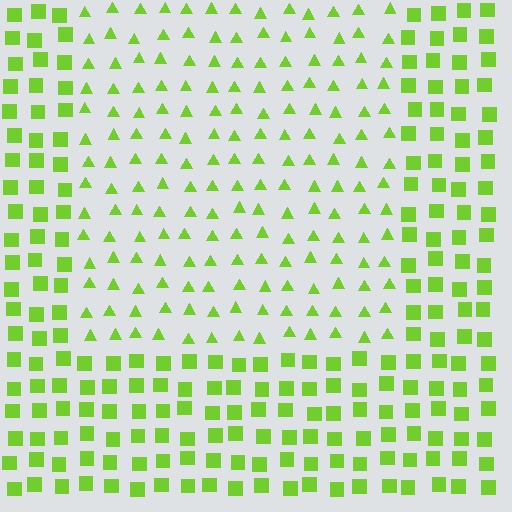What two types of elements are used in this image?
The image uses triangles inside the rectangle region and squares outside it.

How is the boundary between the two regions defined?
The boundary is defined by a change in element shape: triangles inside vs. squares outside. All elements share the same color and spacing.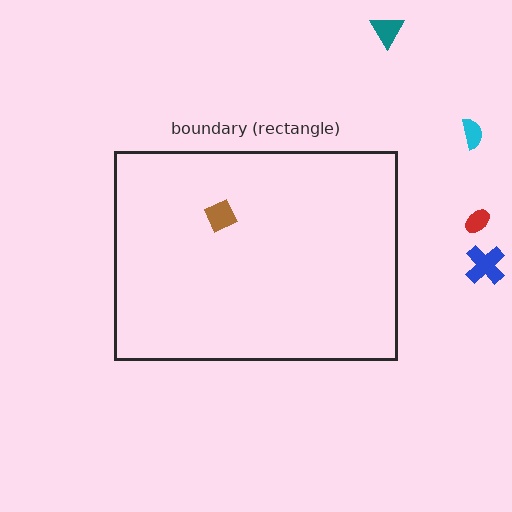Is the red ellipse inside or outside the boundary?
Outside.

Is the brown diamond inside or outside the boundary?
Inside.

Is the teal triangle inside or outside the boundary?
Outside.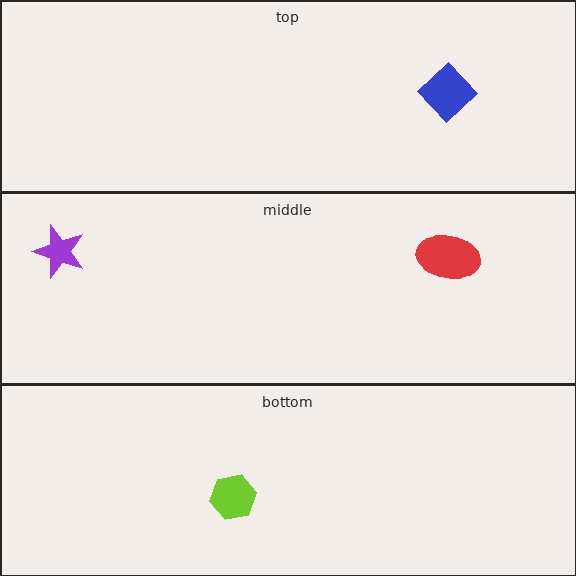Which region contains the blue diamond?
The top region.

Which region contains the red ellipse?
The middle region.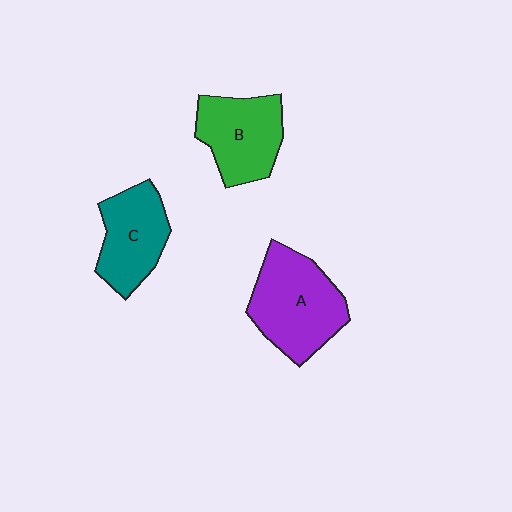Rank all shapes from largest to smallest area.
From largest to smallest: A (purple), B (green), C (teal).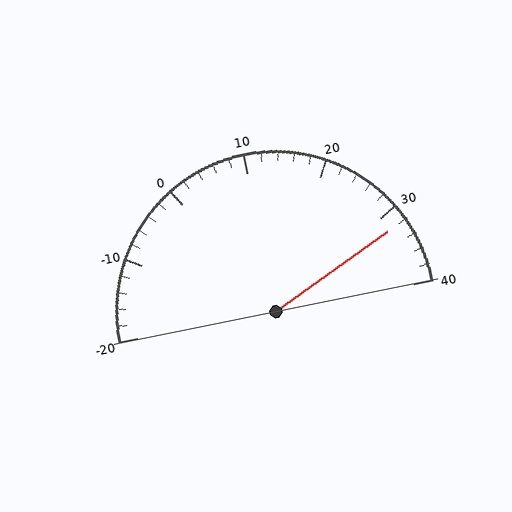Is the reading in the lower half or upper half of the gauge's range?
The reading is in the upper half of the range (-20 to 40).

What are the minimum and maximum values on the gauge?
The gauge ranges from -20 to 40.